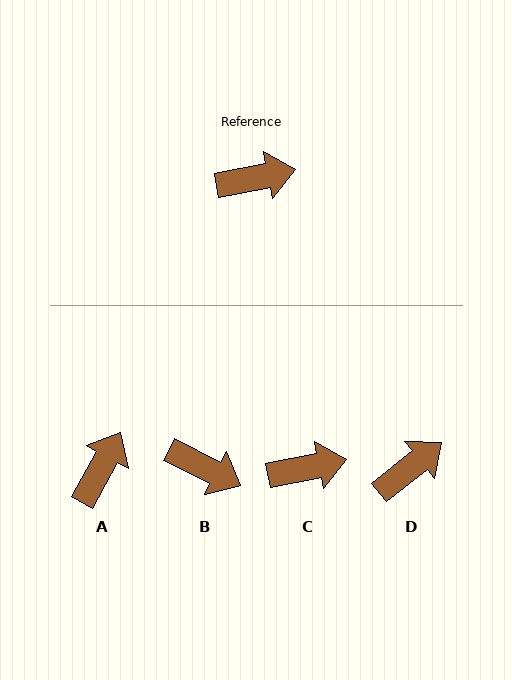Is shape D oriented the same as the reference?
No, it is off by about 28 degrees.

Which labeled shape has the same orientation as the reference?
C.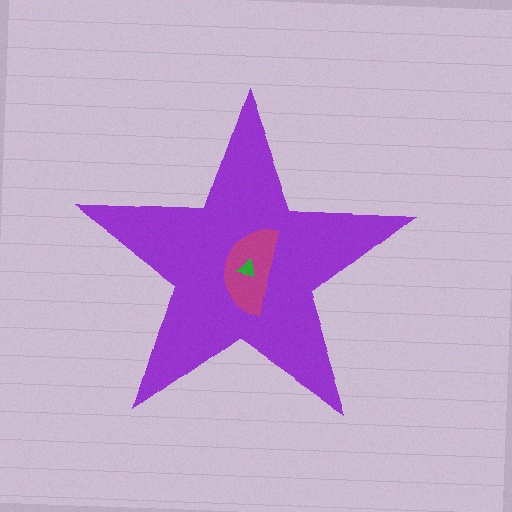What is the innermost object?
The green triangle.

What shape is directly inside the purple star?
The magenta semicircle.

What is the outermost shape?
The purple star.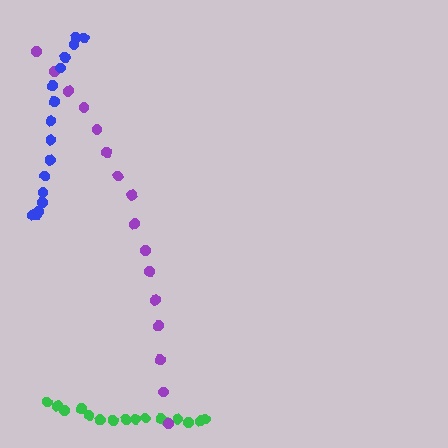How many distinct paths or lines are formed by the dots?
There are 3 distinct paths.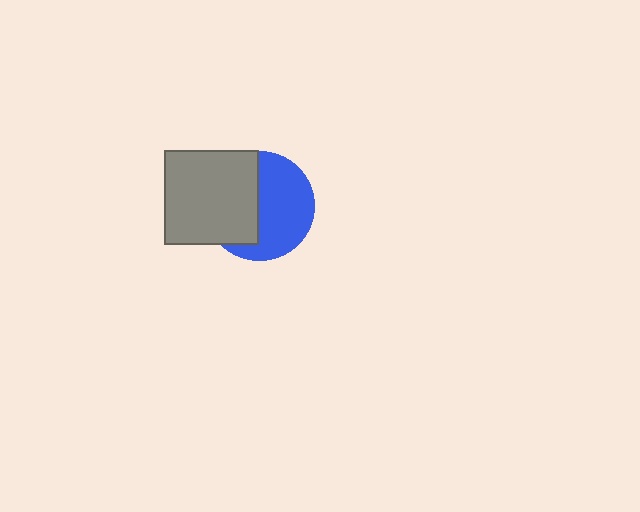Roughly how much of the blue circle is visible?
About half of it is visible (roughly 54%).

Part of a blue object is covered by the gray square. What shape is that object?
It is a circle.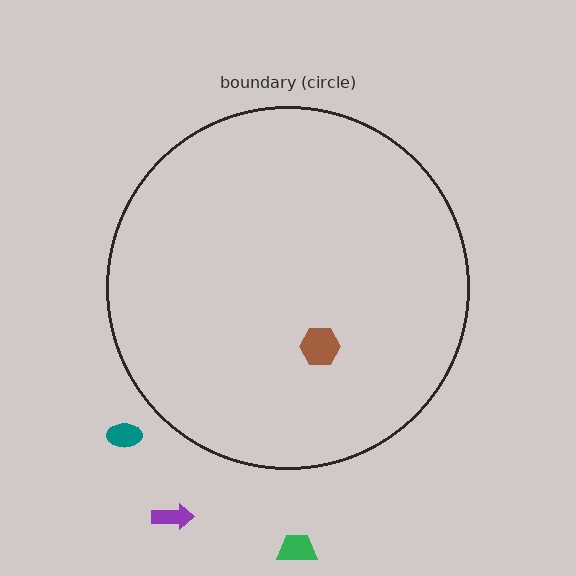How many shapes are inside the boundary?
1 inside, 3 outside.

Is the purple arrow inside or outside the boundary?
Outside.